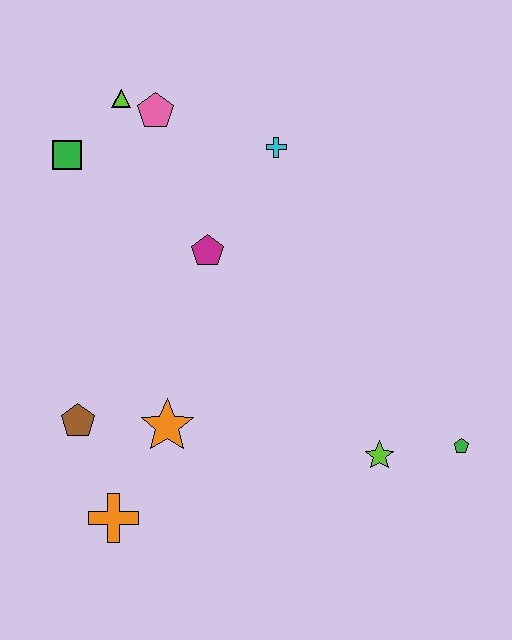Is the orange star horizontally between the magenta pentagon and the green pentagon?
No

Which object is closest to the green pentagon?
The lime star is closest to the green pentagon.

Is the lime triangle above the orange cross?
Yes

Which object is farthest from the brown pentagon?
The green pentagon is farthest from the brown pentagon.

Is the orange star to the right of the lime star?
No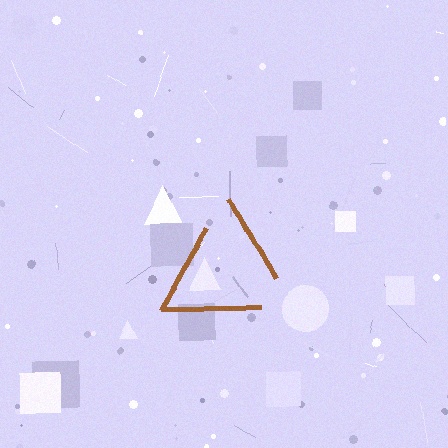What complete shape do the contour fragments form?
The contour fragments form a triangle.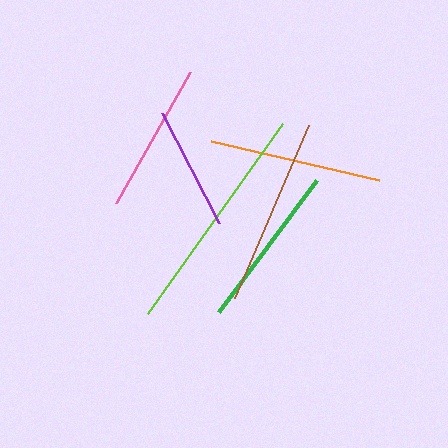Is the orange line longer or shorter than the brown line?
The brown line is longer than the orange line.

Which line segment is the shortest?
The purple line is the shortest at approximately 124 pixels.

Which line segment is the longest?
The lime line is the longest at approximately 233 pixels.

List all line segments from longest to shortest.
From longest to shortest: lime, brown, orange, green, pink, purple.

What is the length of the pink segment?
The pink segment is approximately 151 pixels long.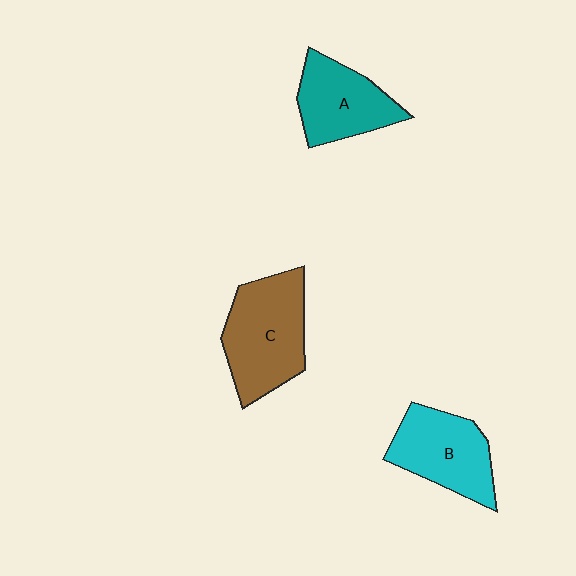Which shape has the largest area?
Shape C (brown).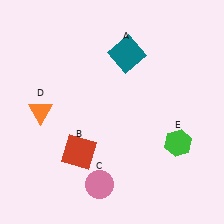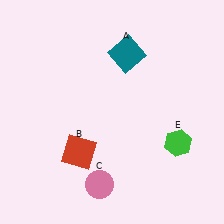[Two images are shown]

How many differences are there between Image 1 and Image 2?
There is 1 difference between the two images.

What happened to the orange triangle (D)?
The orange triangle (D) was removed in Image 2. It was in the top-left area of Image 1.